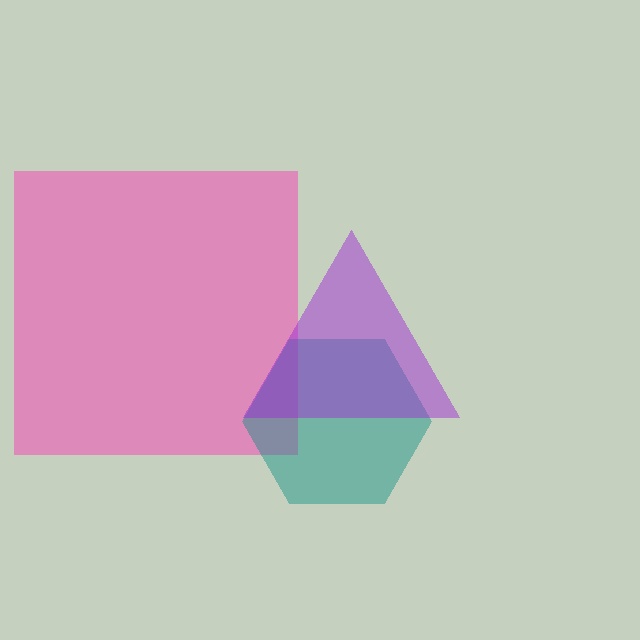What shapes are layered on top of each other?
The layered shapes are: a pink square, a teal hexagon, a purple triangle.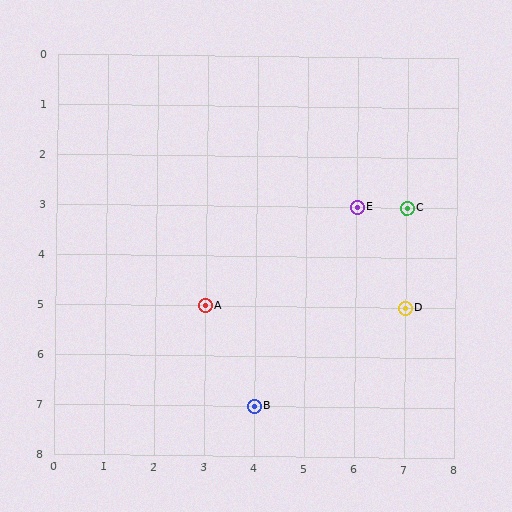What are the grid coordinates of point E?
Point E is at grid coordinates (6, 3).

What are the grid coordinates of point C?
Point C is at grid coordinates (7, 3).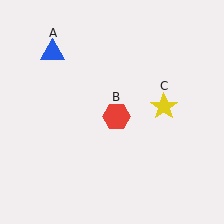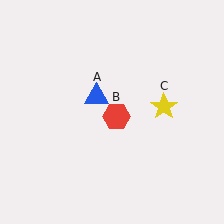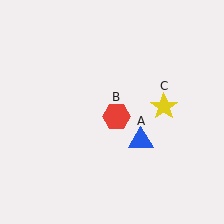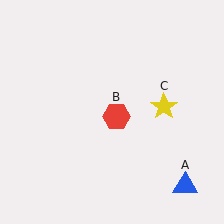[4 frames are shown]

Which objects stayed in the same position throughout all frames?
Red hexagon (object B) and yellow star (object C) remained stationary.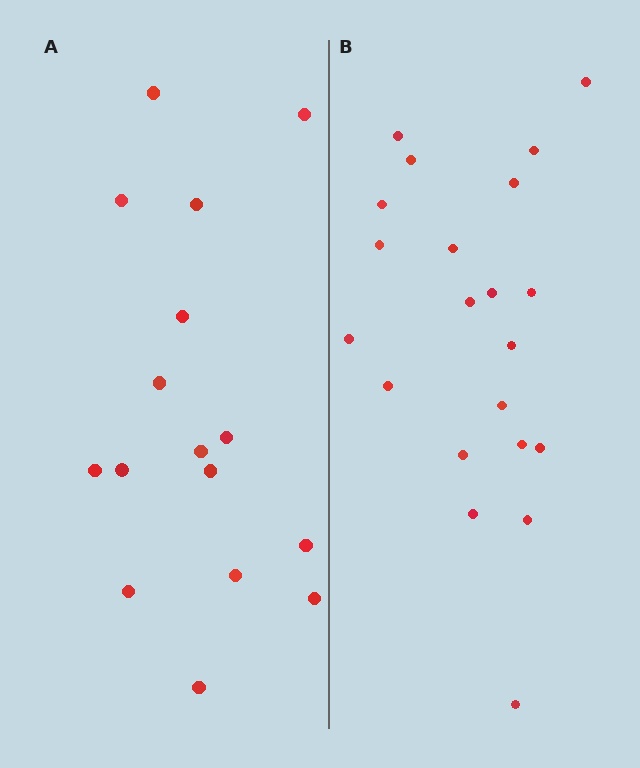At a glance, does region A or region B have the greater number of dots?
Region B (the right region) has more dots.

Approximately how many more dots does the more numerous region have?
Region B has about 5 more dots than region A.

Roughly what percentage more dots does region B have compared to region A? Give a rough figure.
About 30% more.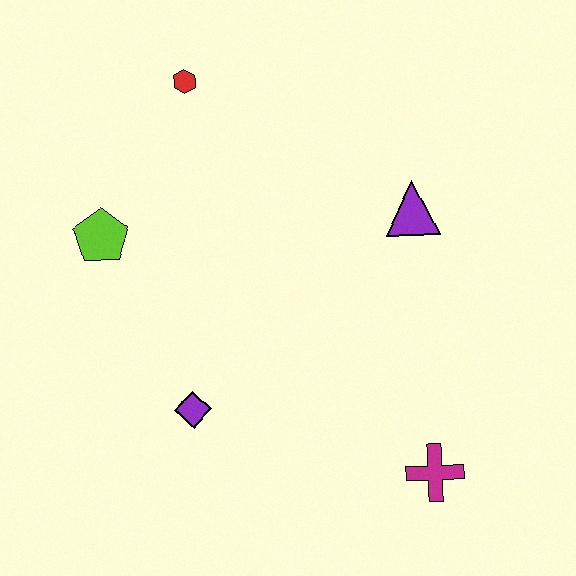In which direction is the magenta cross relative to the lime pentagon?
The magenta cross is to the right of the lime pentagon.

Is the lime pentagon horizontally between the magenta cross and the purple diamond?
No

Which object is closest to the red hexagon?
The lime pentagon is closest to the red hexagon.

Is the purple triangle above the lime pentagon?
Yes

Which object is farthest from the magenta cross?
The red hexagon is farthest from the magenta cross.